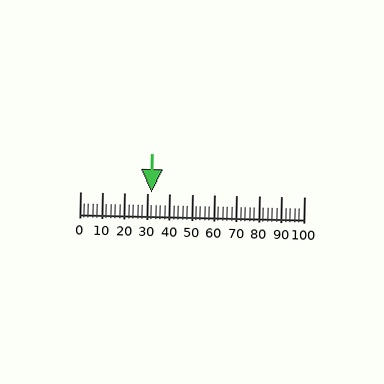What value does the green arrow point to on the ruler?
The green arrow points to approximately 32.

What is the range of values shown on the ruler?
The ruler shows values from 0 to 100.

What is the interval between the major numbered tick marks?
The major tick marks are spaced 10 units apart.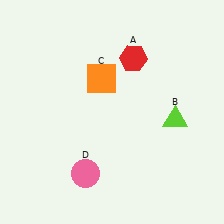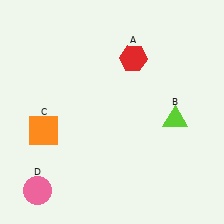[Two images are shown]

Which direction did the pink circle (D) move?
The pink circle (D) moved left.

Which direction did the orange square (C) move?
The orange square (C) moved left.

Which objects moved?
The objects that moved are: the orange square (C), the pink circle (D).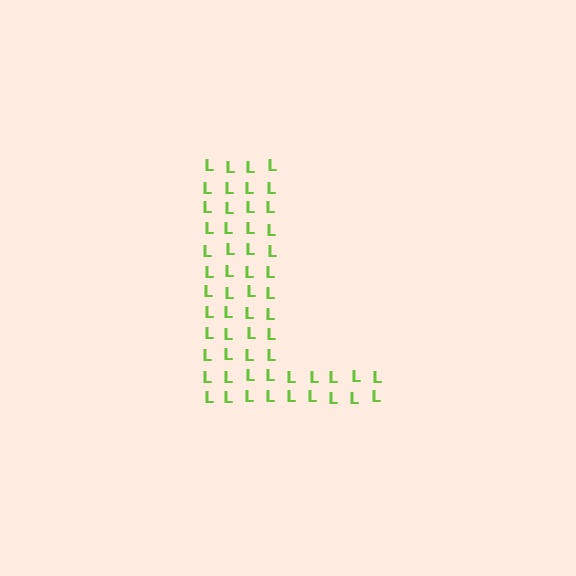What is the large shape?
The large shape is the letter L.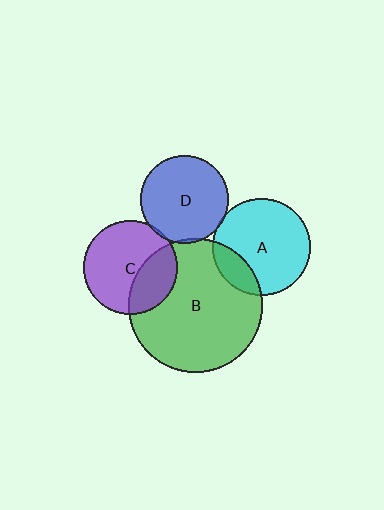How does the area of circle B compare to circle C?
Approximately 2.0 times.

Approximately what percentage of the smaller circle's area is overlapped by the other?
Approximately 5%.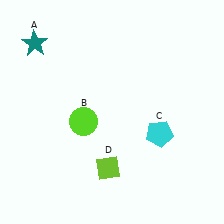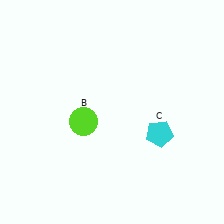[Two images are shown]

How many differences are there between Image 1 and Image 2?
There are 2 differences between the two images.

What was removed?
The lime diamond (D), the teal star (A) were removed in Image 2.